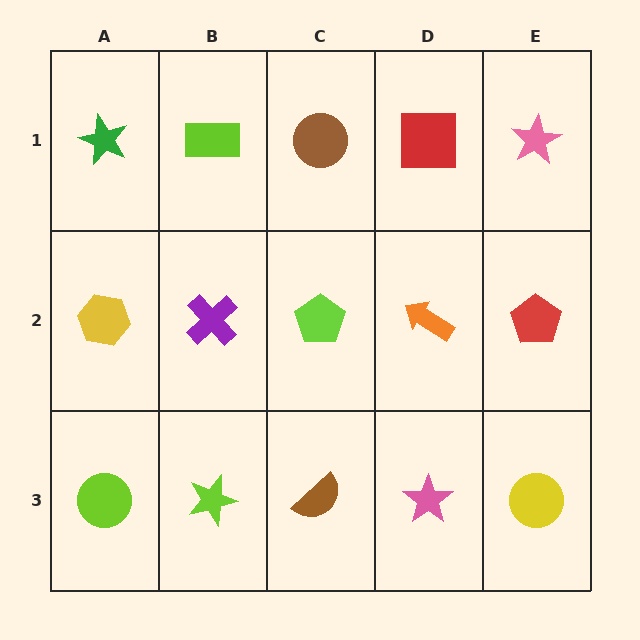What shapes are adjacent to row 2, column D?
A red square (row 1, column D), a pink star (row 3, column D), a lime pentagon (row 2, column C), a red pentagon (row 2, column E).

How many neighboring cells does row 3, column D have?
3.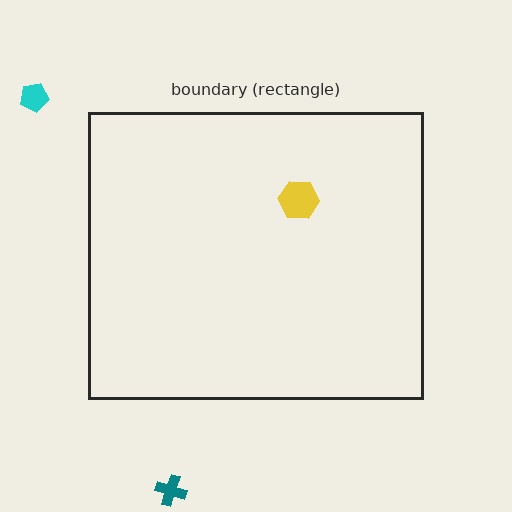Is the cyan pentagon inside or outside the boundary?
Outside.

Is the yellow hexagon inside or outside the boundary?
Inside.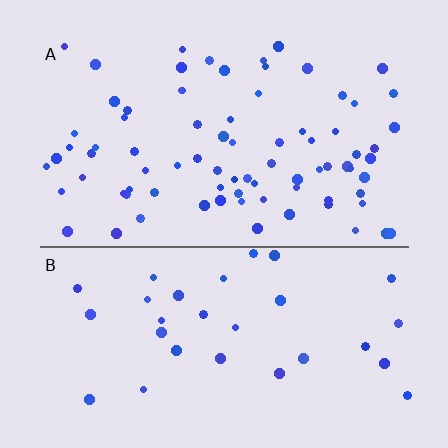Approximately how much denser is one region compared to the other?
Approximately 2.5× — region A over region B.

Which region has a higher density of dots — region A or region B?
A (the top).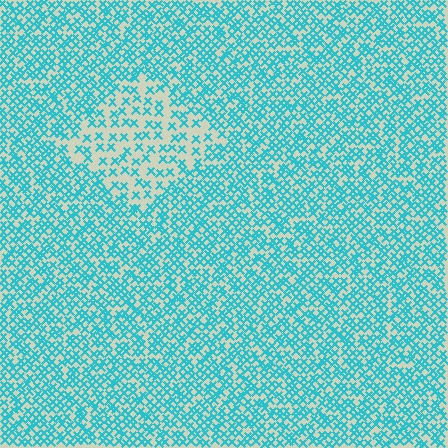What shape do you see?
I see a diamond.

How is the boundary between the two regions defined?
The boundary is defined by a change in element density (approximately 2.1x ratio). All elements are the same color, size, and shape.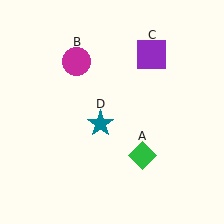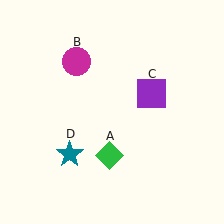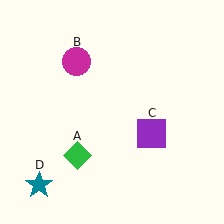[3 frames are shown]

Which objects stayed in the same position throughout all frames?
Magenta circle (object B) remained stationary.